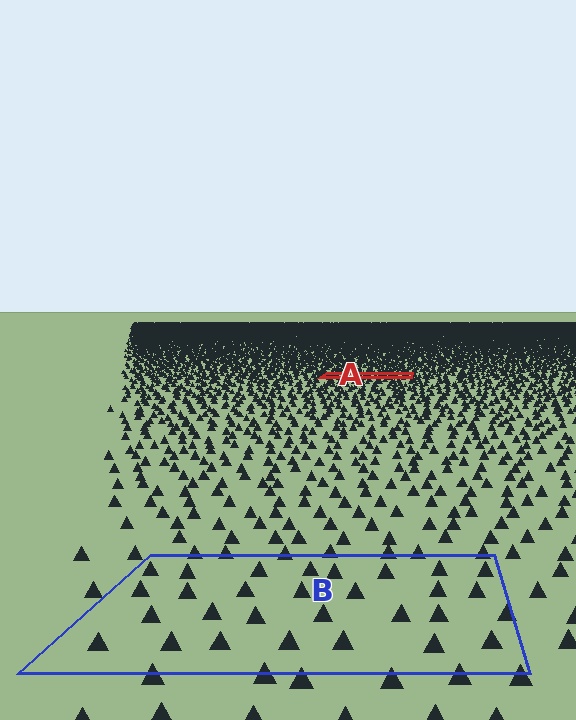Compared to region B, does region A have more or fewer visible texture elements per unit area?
Region A has more texture elements per unit area — they are packed more densely because it is farther away.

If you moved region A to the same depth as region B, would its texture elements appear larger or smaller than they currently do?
They would appear larger. At a closer depth, the same texture elements are projected at a bigger on-screen size.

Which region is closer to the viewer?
Region B is closer. The texture elements there are larger and more spread out.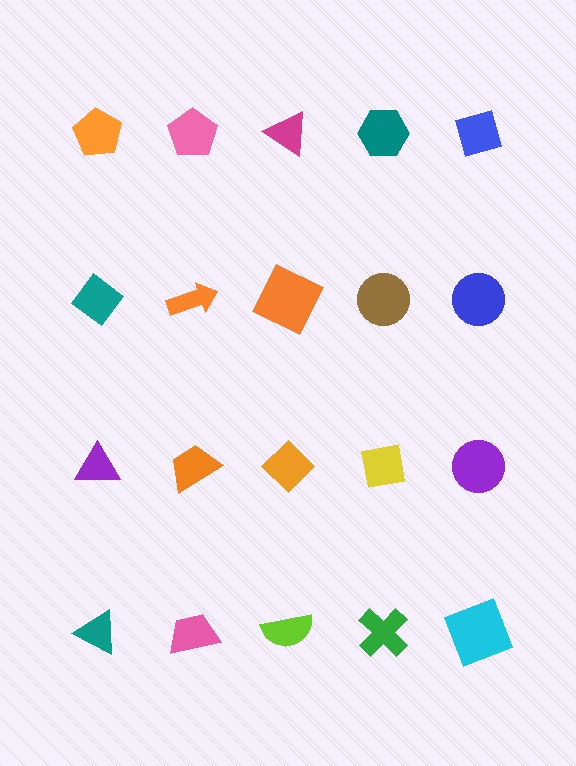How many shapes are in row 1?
5 shapes.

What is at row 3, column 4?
A yellow square.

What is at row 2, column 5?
A blue circle.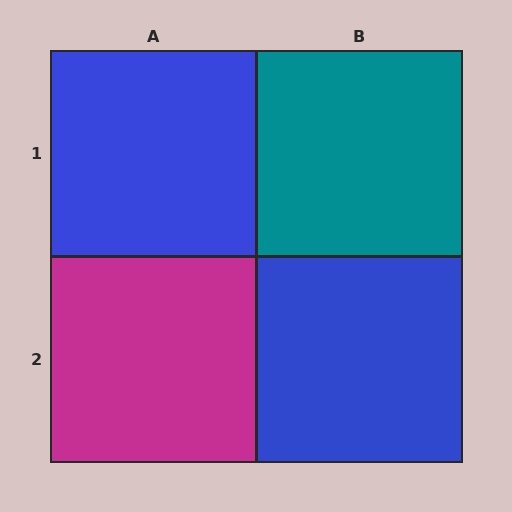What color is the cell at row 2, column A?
Magenta.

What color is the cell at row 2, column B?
Blue.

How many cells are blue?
2 cells are blue.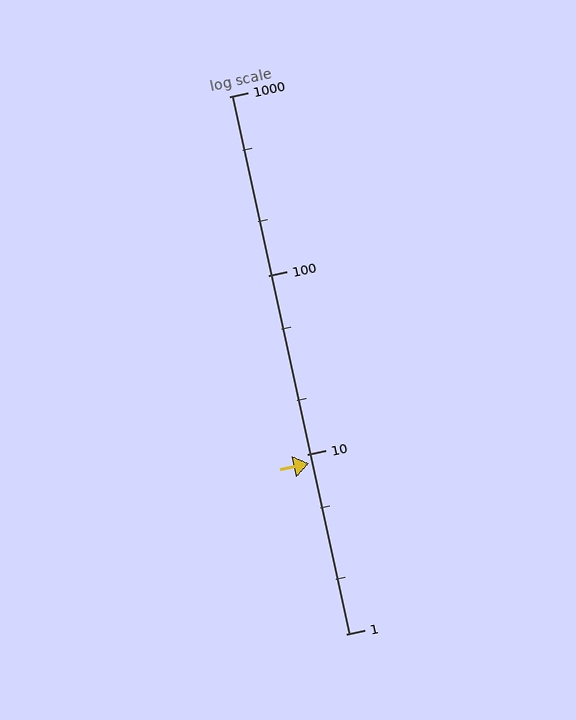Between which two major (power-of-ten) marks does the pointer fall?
The pointer is between 1 and 10.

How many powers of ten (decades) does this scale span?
The scale spans 3 decades, from 1 to 1000.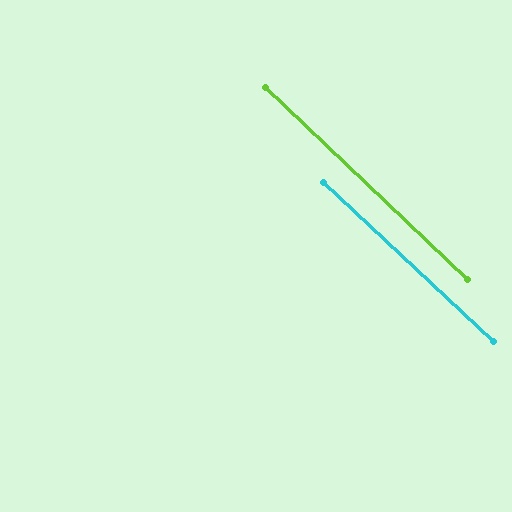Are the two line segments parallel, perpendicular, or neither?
Parallel — their directions differ by only 0.6°.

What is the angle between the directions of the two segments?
Approximately 1 degree.